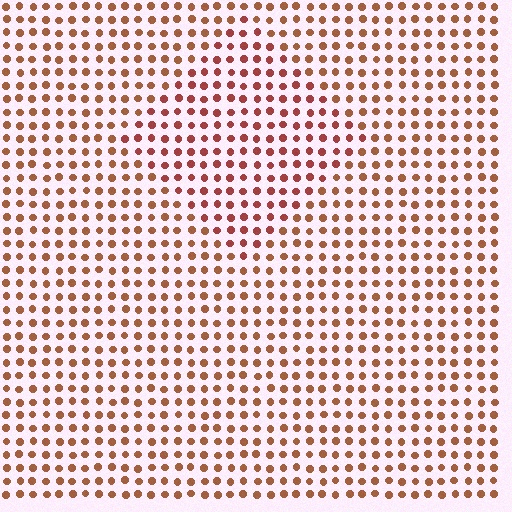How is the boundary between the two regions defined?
The boundary is defined purely by a slight shift in hue (about 21 degrees). Spacing, size, and orientation are identical on both sides.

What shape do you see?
I see a diamond.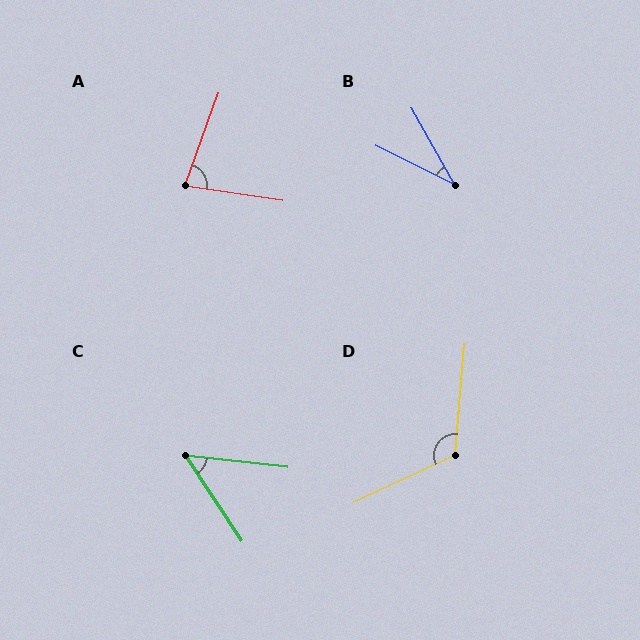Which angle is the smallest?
B, at approximately 34 degrees.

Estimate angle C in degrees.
Approximately 50 degrees.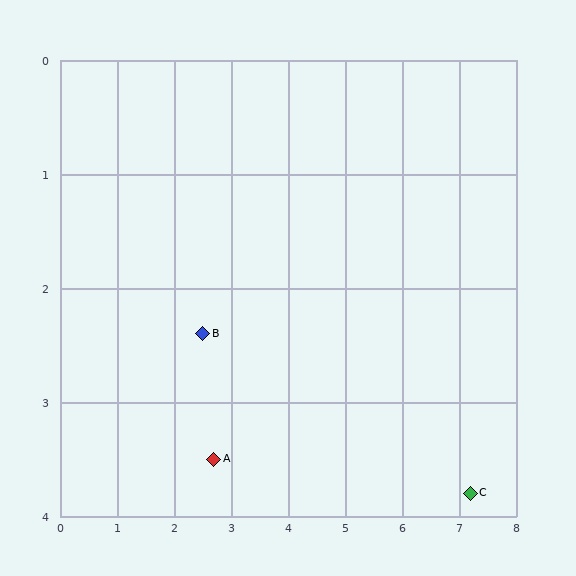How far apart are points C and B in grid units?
Points C and B are about 4.9 grid units apart.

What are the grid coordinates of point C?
Point C is at approximately (7.2, 3.8).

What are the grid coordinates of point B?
Point B is at approximately (2.5, 2.4).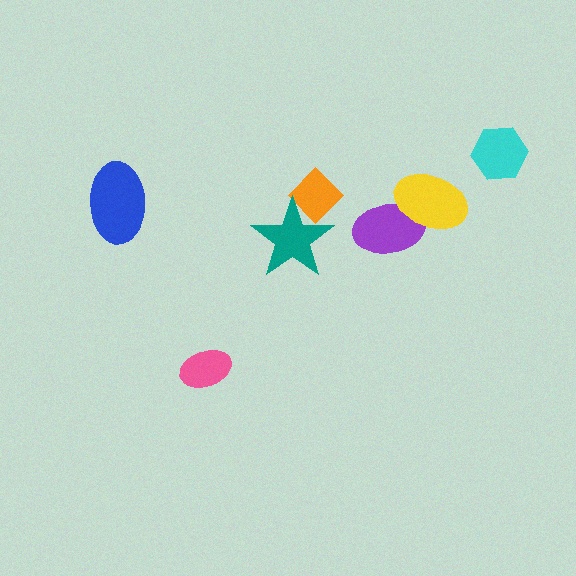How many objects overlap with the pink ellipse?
0 objects overlap with the pink ellipse.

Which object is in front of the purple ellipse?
The yellow ellipse is in front of the purple ellipse.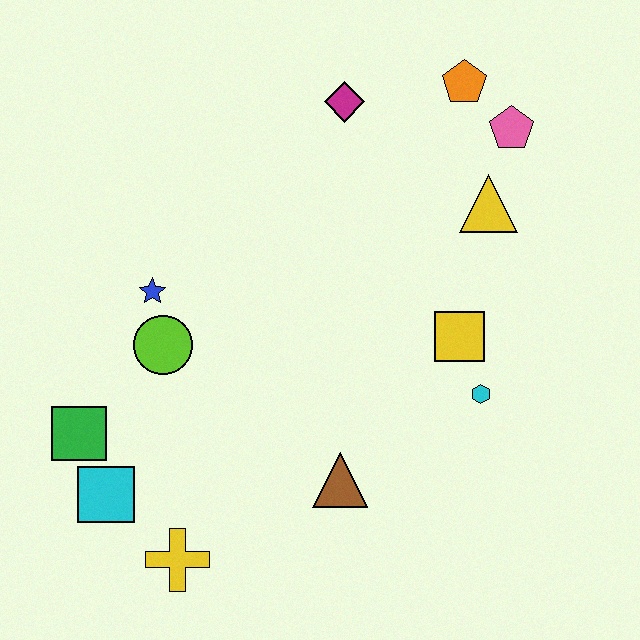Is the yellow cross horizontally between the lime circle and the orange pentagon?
Yes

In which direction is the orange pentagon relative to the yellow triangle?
The orange pentagon is above the yellow triangle.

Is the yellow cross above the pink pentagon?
No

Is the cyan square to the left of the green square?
No